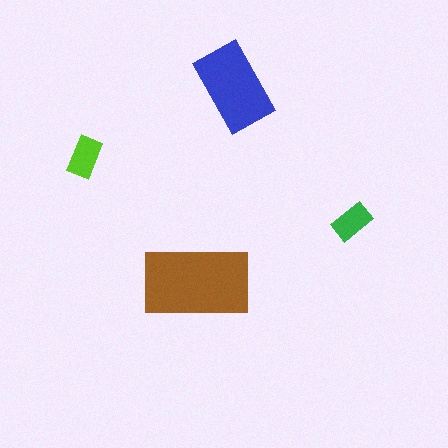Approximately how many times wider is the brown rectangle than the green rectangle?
About 2.5 times wider.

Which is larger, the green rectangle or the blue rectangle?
The blue one.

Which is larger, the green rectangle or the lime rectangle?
The lime one.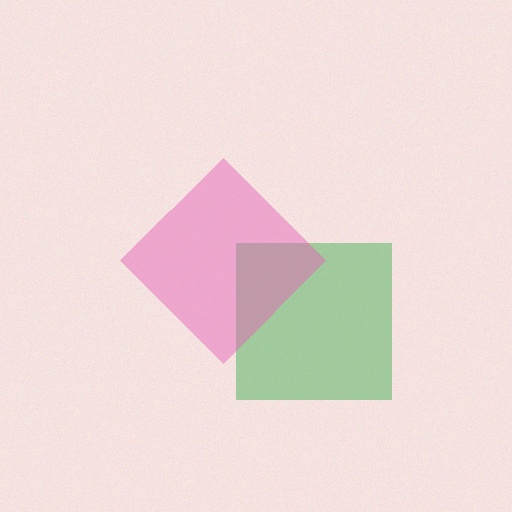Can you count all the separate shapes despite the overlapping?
Yes, there are 2 separate shapes.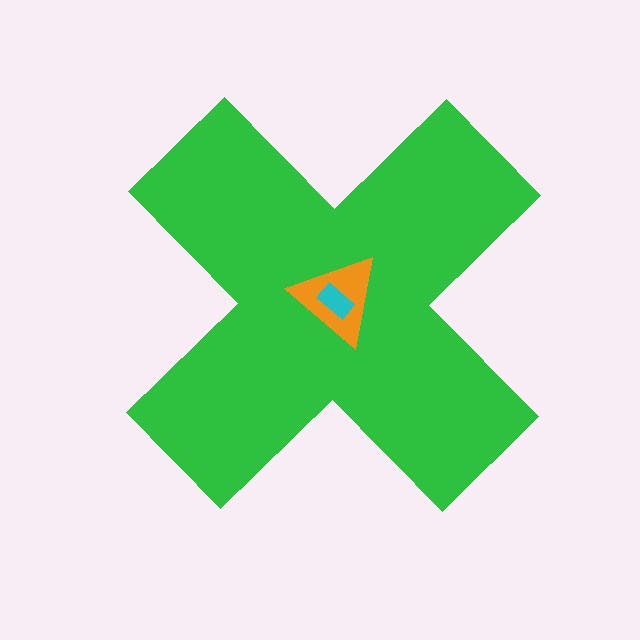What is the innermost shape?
The cyan rectangle.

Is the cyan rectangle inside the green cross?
Yes.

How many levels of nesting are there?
3.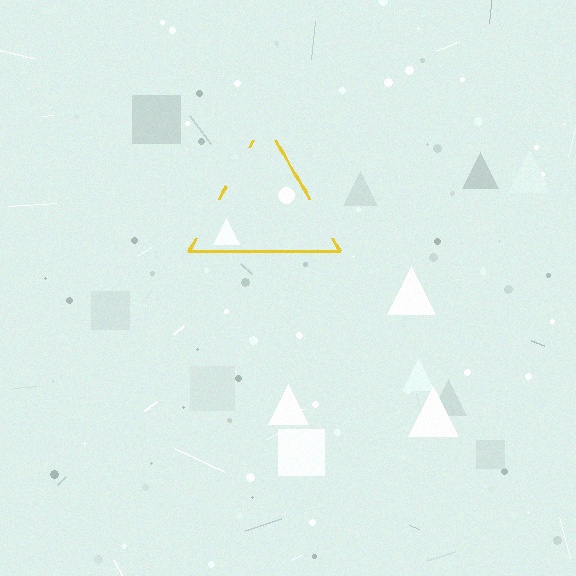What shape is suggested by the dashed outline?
The dashed outline suggests a triangle.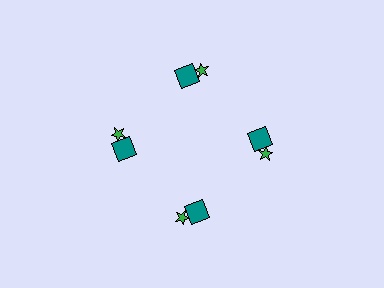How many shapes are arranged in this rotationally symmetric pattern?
There are 8 shapes, arranged in 4 groups of 2.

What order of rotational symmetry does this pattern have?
This pattern has 4-fold rotational symmetry.